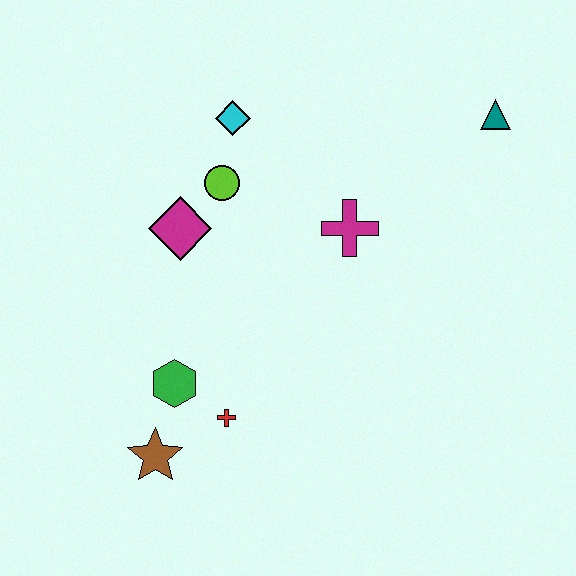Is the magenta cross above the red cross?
Yes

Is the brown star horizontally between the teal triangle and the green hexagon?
No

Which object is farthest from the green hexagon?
The teal triangle is farthest from the green hexagon.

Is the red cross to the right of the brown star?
Yes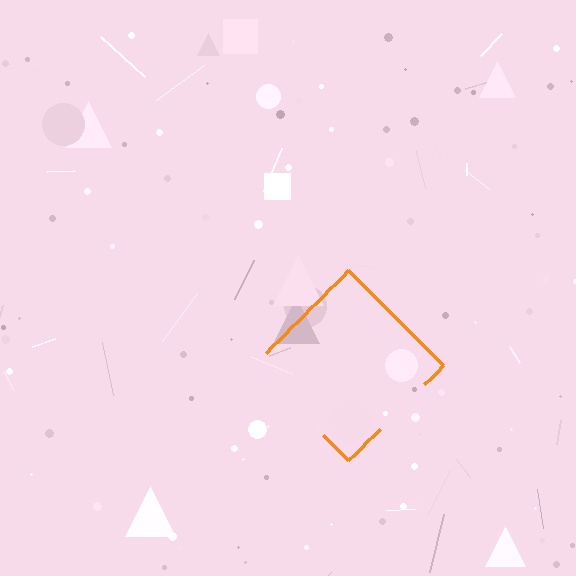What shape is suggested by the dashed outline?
The dashed outline suggests a diamond.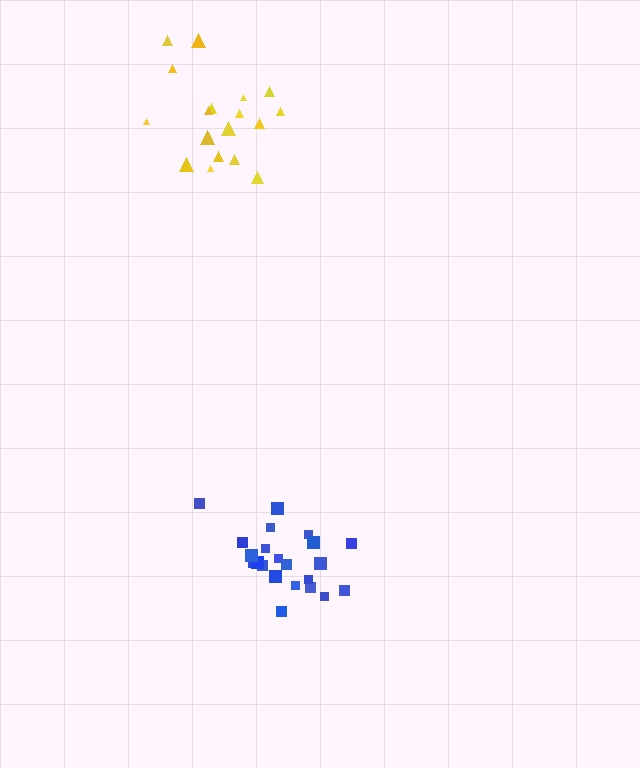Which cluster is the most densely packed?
Blue.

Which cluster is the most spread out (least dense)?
Yellow.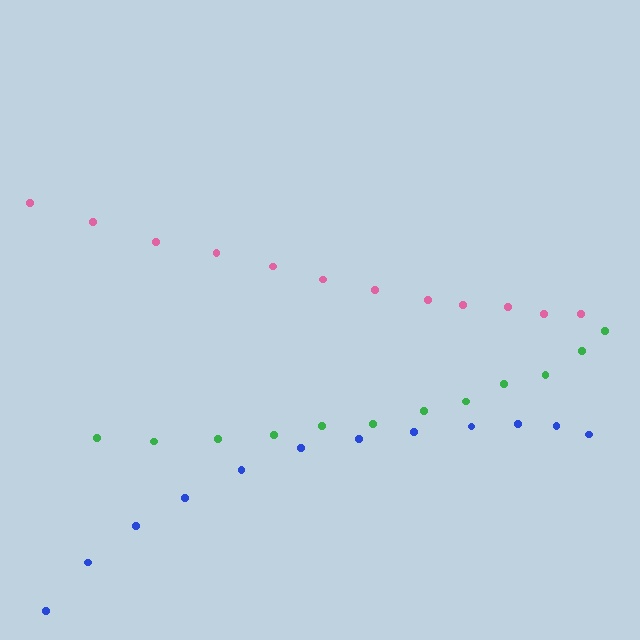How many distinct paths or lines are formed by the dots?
There are 3 distinct paths.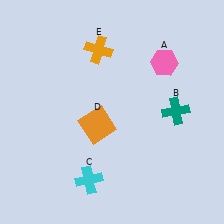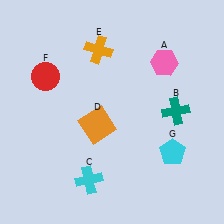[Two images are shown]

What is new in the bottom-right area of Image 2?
A cyan pentagon (G) was added in the bottom-right area of Image 2.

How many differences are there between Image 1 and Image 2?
There are 2 differences between the two images.